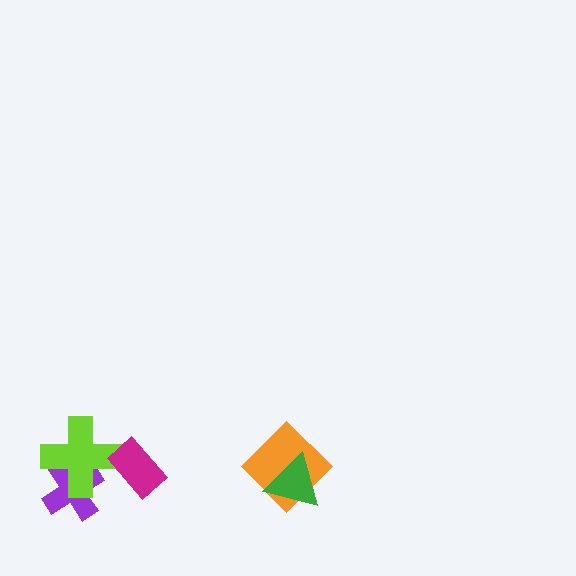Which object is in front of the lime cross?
The magenta rectangle is in front of the lime cross.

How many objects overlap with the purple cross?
1 object overlaps with the purple cross.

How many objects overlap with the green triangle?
1 object overlaps with the green triangle.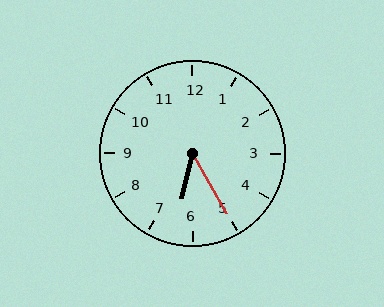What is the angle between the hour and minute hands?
Approximately 42 degrees.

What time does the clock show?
6:25.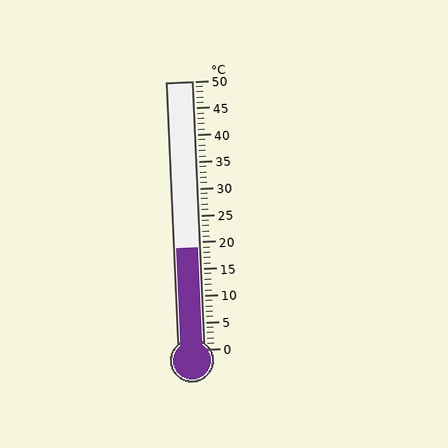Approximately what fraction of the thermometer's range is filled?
The thermometer is filled to approximately 40% of its range.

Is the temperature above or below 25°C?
The temperature is below 25°C.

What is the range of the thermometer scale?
The thermometer scale ranges from 0°C to 50°C.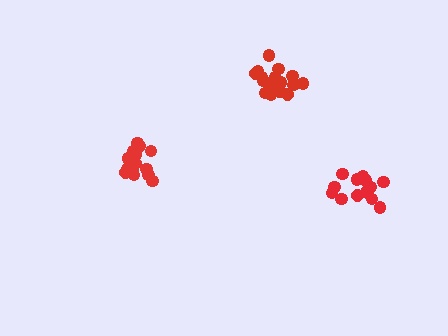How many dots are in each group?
Group 1: 19 dots, Group 2: 15 dots, Group 3: 14 dots (48 total).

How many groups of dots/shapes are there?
There are 3 groups.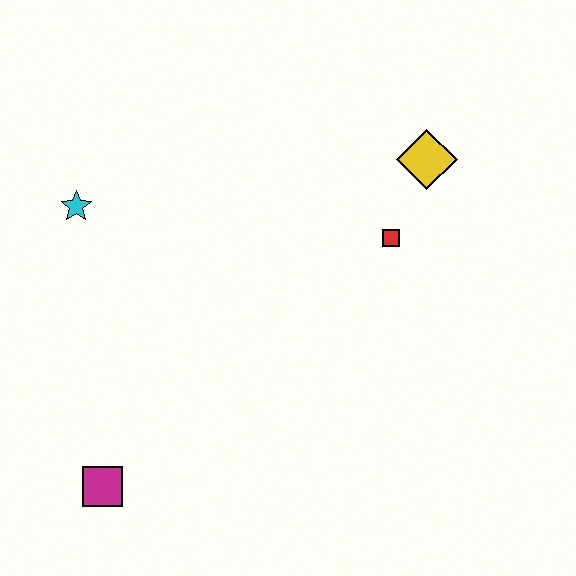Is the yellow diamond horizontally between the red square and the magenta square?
No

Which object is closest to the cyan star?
The magenta square is closest to the cyan star.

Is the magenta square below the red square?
Yes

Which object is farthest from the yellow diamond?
The magenta square is farthest from the yellow diamond.